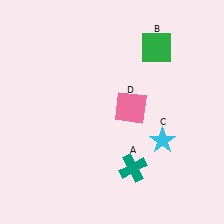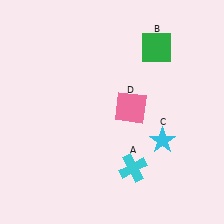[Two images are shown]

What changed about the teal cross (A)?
In Image 1, A is teal. In Image 2, it changed to cyan.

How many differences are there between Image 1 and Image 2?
There is 1 difference between the two images.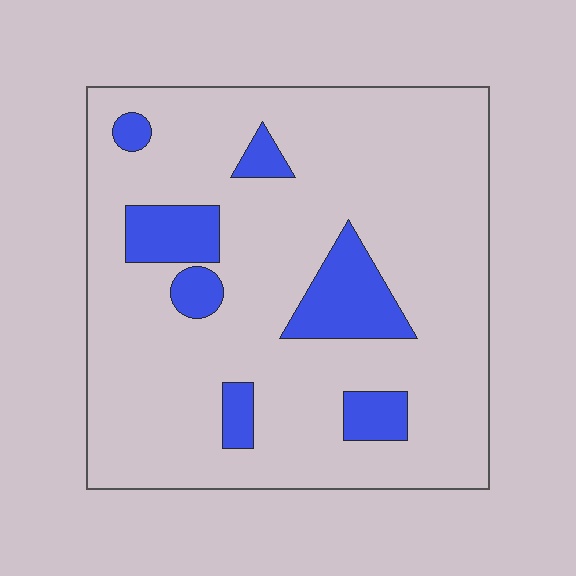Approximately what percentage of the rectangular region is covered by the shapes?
Approximately 15%.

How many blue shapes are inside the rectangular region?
7.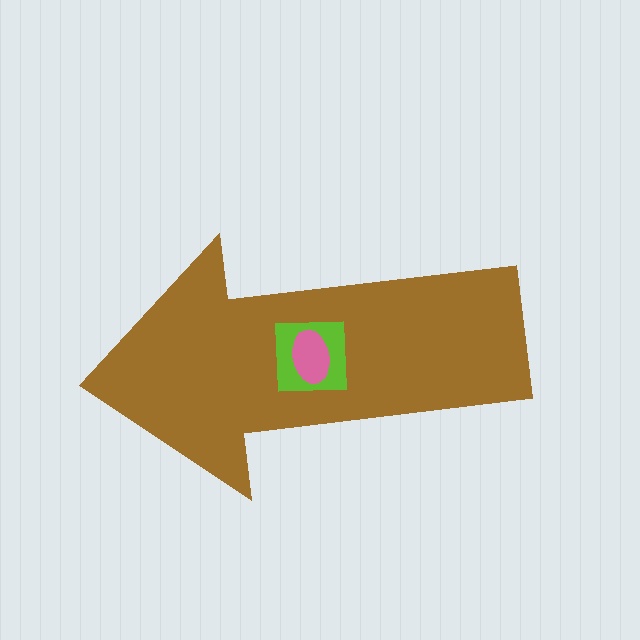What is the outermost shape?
The brown arrow.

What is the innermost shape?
The pink ellipse.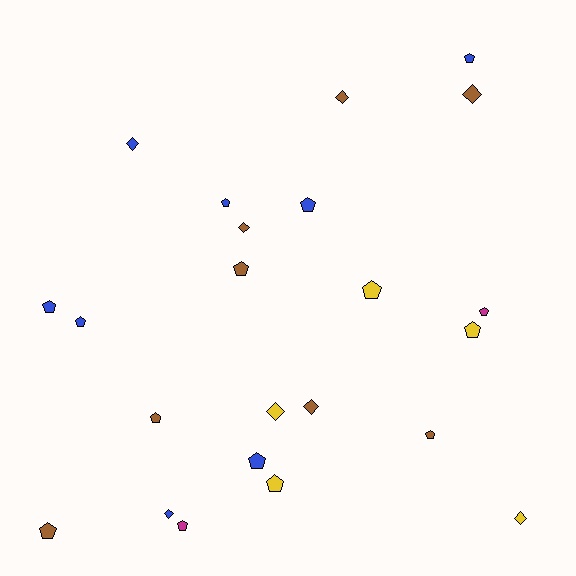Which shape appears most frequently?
Pentagon, with 15 objects.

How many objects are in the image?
There are 23 objects.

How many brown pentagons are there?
There are 4 brown pentagons.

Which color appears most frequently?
Blue, with 8 objects.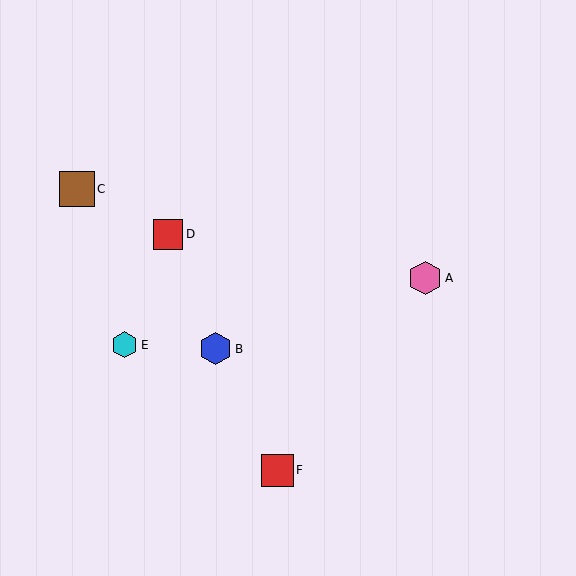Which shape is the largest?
The brown square (labeled C) is the largest.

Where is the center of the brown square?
The center of the brown square is at (77, 189).